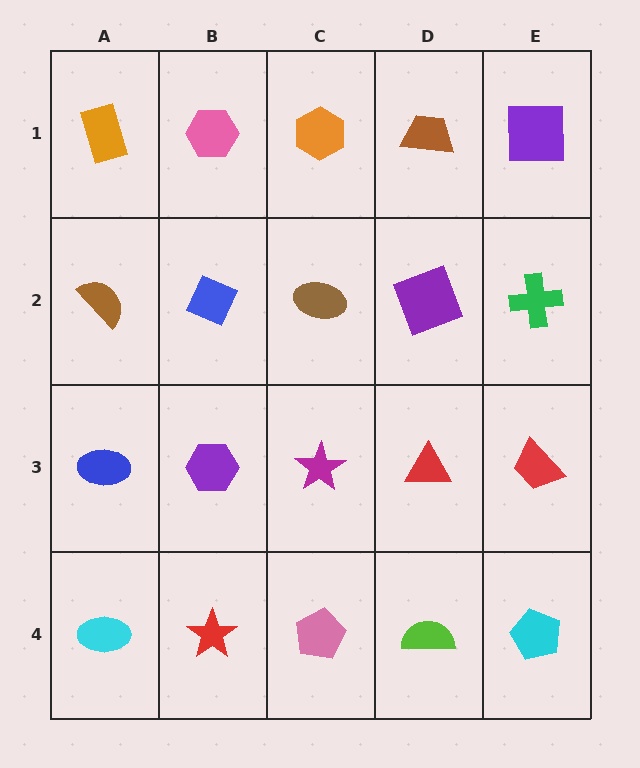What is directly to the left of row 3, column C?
A purple hexagon.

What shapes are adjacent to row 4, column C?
A magenta star (row 3, column C), a red star (row 4, column B), a lime semicircle (row 4, column D).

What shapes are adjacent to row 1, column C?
A brown ellipse (row 2, column C), a pink hexagon (row 1, column B), a brown trapezoid (row 1, column D).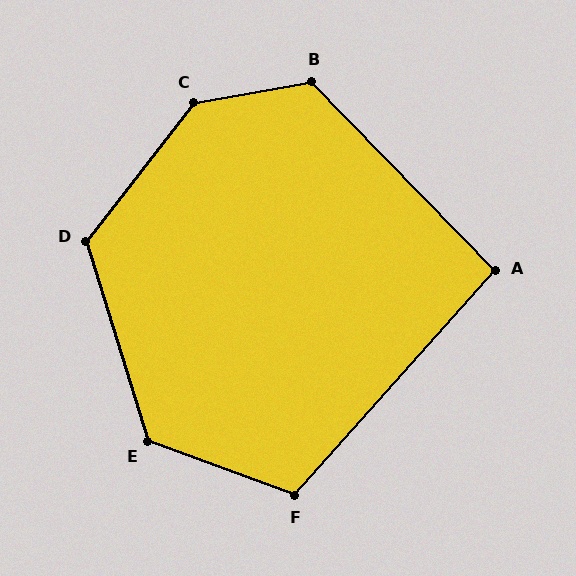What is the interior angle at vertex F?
Approximately 111 degrees (obtuse).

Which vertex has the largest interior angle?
C, at approximately 138 degrees.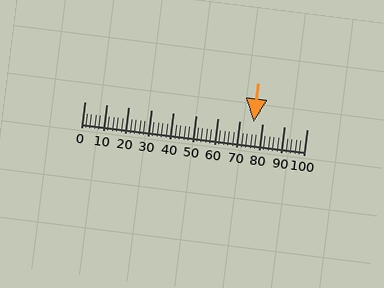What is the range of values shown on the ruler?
The ruler shows values from 0 to 100.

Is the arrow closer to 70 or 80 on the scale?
The arrow is closer to 80.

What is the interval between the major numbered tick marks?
The major tick marks are spaced 10 units apart.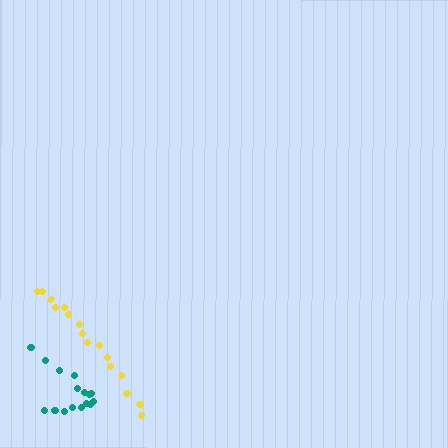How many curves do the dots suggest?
There are 2 distinct paths.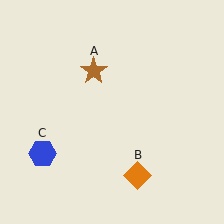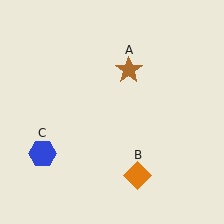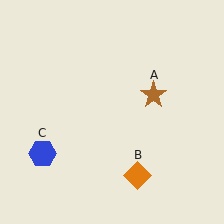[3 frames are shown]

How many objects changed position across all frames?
1 object changed position: brown star (object A).